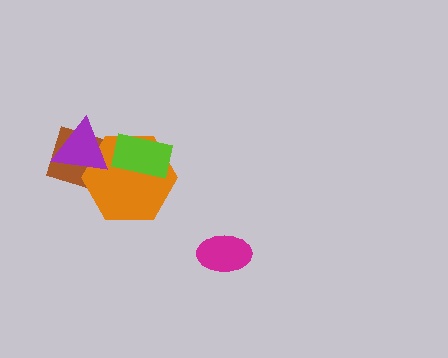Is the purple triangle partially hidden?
No, no other shape covers it.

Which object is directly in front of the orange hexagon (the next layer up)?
The purple triangle is directly in front of the orange hexagon.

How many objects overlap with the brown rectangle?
3 objects overlap with the brown rectangle.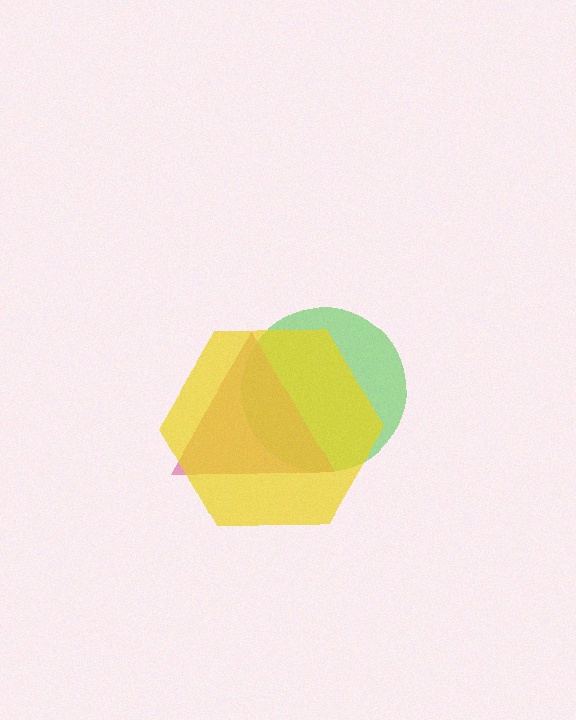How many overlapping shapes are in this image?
There are 3 overlapping shapes in the image.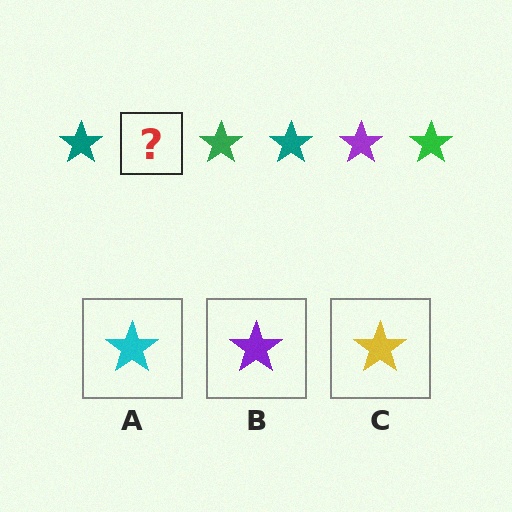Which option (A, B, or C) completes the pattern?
B.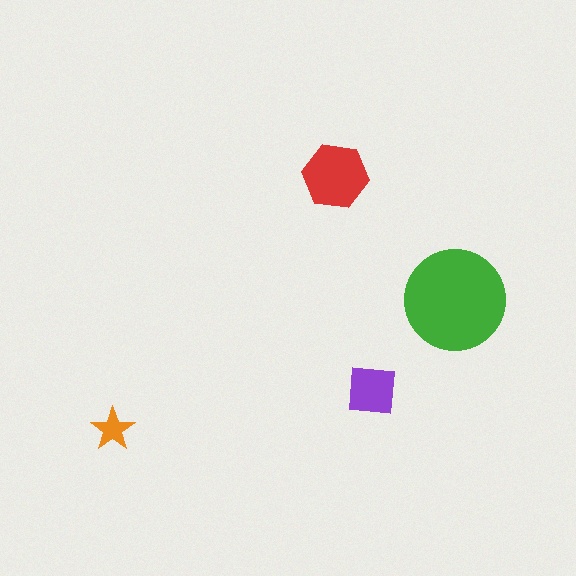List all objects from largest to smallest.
The green circle, the red hexagon, the purple square, the orange star.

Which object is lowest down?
The orange star is bottommost.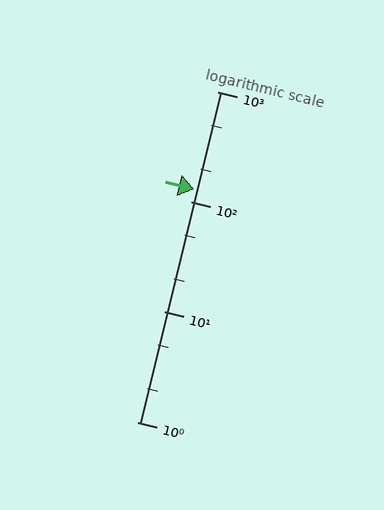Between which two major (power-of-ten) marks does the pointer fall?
The pointer is between 100 and 1000.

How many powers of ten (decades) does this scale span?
The scale spans 3 decades, from 1 to 1000.